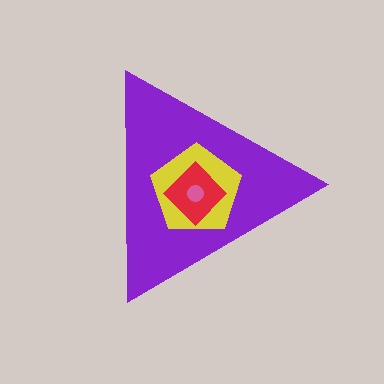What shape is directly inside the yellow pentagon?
The red diamond.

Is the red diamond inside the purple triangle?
Yes.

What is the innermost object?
The pink circle.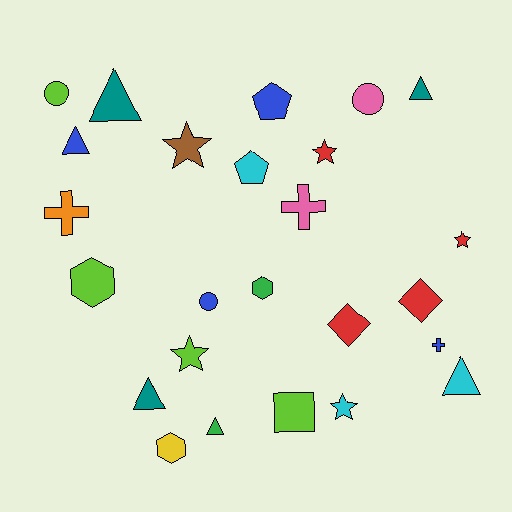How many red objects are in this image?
There are 4 red objects.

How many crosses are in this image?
There are 3 crosses.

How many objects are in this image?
There are 25 objects.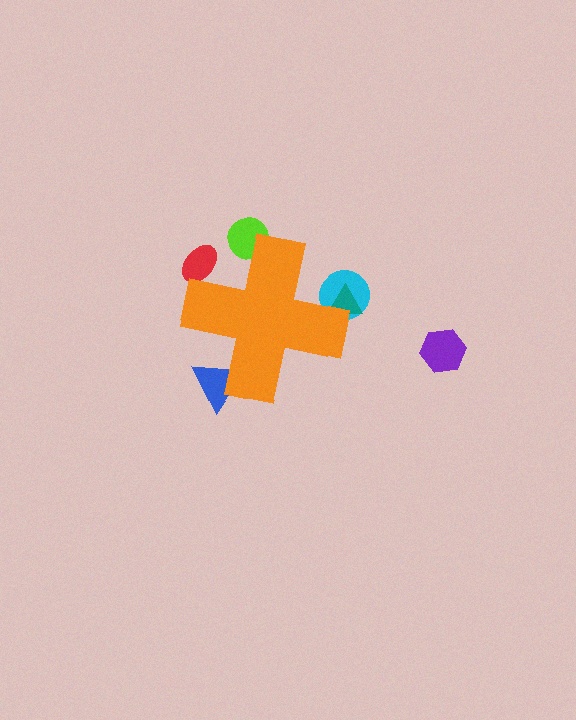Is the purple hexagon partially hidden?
No, the purple hexagon is fully visible.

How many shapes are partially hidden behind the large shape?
5 shapes are partially hidden.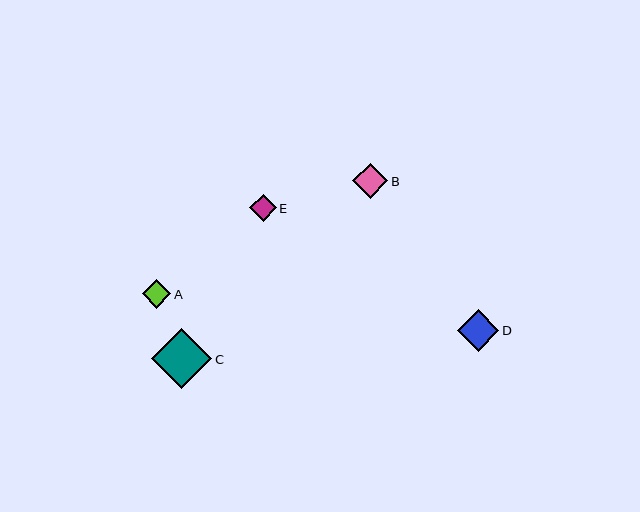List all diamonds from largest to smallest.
From largest to smallest: C, D, B, A, E.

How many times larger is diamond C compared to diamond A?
Diamond C is approximately 2.1 times the size of diamond A.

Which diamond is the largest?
Diamond C is the largest with a size of approximately 60 pixels.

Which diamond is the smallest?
Diamond E is the smallest with a size of approximately 27 pixels.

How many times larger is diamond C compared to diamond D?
Diamond C is approximately 1.5 times the size of diamond D.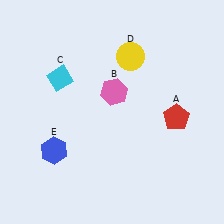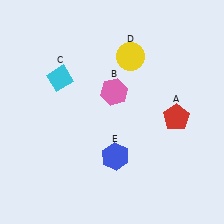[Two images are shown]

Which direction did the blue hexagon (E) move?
The blue hexagon (E) moved right.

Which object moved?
The blue hexagon (E) moved right.